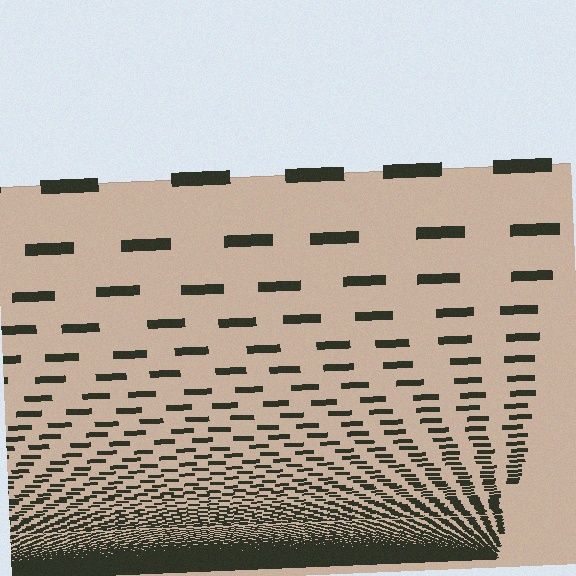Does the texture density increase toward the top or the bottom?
Density increases toward the bottom.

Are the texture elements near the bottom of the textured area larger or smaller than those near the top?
Smaller. The gradient is inverted — elements near the bottom are smaller and denser.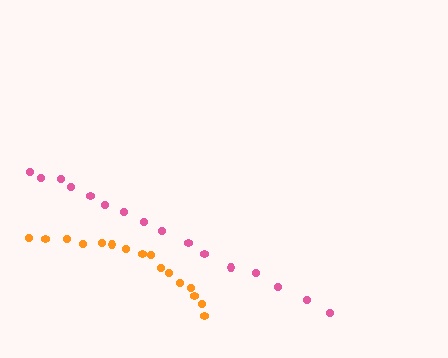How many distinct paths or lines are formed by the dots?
There are 2 distinct paths.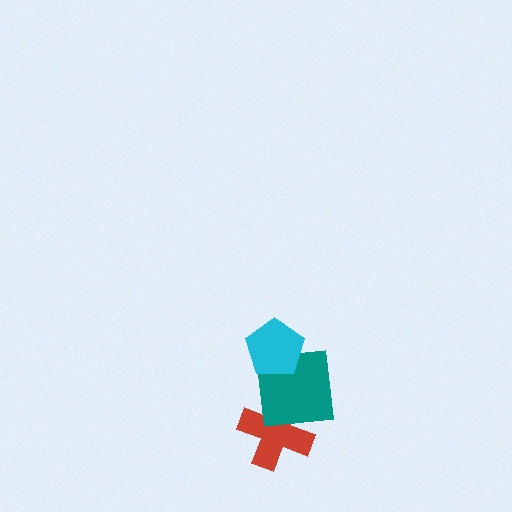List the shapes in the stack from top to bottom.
From top to bottom: the cyan pentagon, the teal square, the red cross.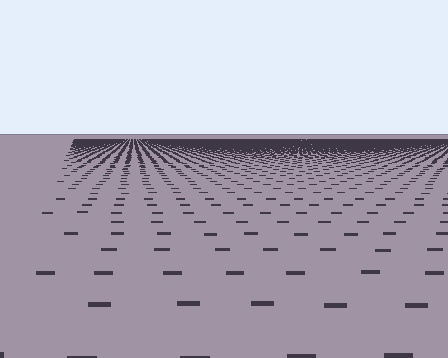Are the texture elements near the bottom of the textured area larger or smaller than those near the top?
Larger. Near the bottom, elements are closer to the viewer and appear at a bigger on-screen size.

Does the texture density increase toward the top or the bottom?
Density increases toward the top.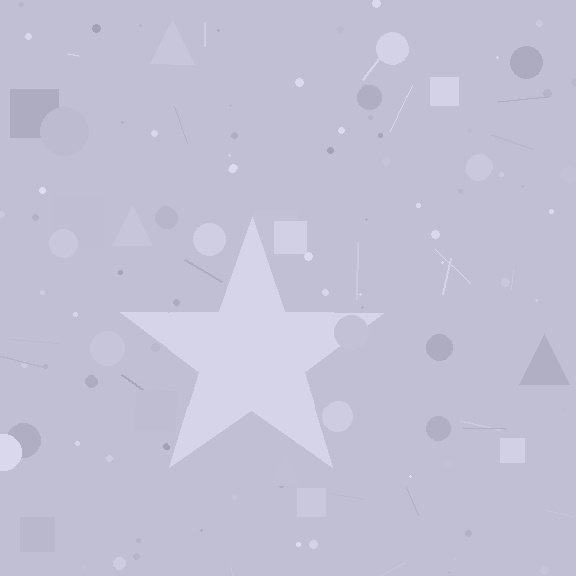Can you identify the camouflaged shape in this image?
The camouflaged shape is a star.